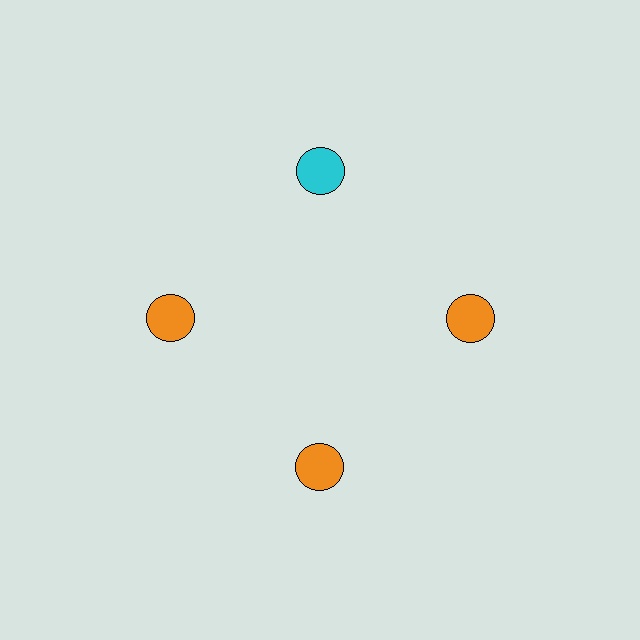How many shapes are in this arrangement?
There are 4 shapes arranged in a ring pattern.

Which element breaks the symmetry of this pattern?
The cyan circle at roughly the 12 o'clock position breaks the symmetry. All other shapes are orange circles.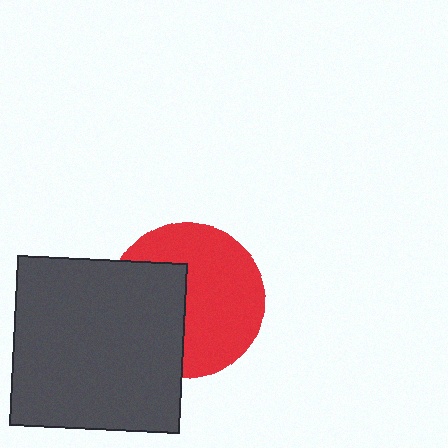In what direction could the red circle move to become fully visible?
The red circle could move right. That would shift it out from behind the dark gray square entirely.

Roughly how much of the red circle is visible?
About half of it is visible (roughly 61%).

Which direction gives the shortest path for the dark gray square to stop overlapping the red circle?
Moving left gives the shortest separation.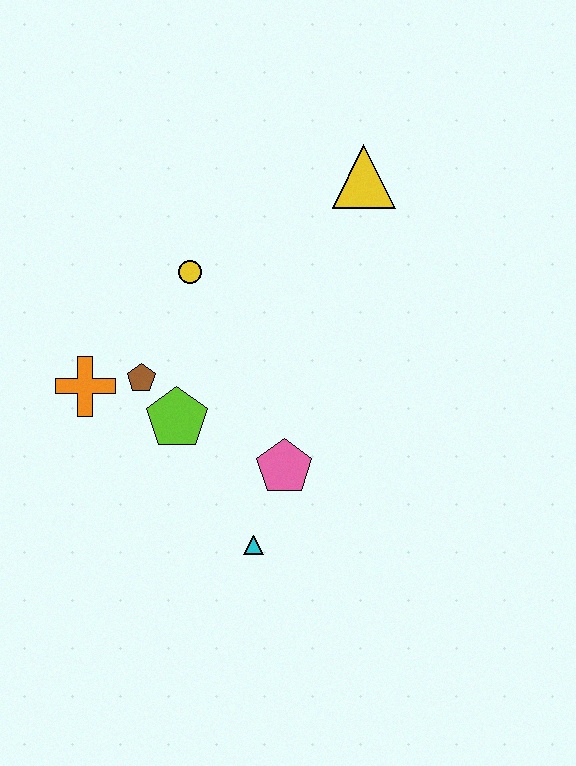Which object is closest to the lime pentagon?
The brown pentagon is closest to the lime pentagon.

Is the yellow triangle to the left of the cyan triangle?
No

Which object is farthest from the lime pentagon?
The yellow triangle is farthest from the lime pentagon.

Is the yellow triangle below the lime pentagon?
No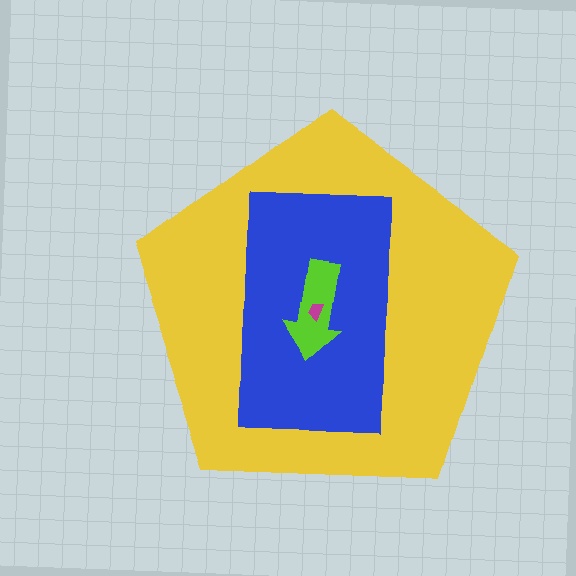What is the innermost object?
The magenta trapezoid.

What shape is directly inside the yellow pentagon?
The blue rectangle.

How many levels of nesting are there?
4.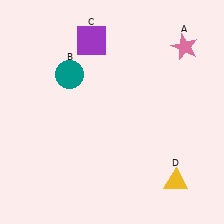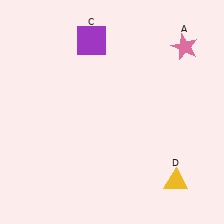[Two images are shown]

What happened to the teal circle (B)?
The teal circle (B) was removed in Image 2. It was in the top-left area of Image 1.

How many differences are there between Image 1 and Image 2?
There is 1 difference between the two images.